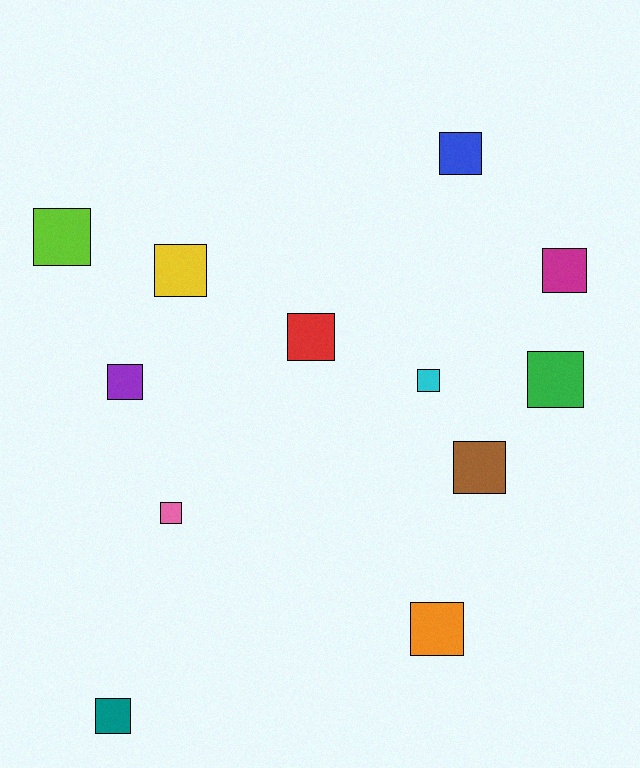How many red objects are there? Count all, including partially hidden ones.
There is 1 red object.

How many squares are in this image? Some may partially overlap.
There are 12 squares.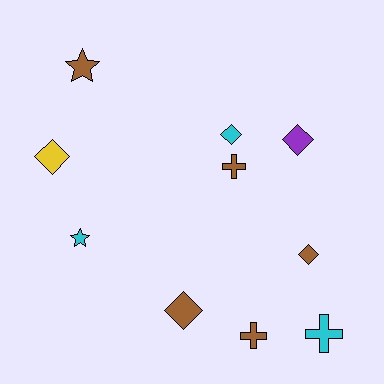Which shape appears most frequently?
Diamond, with 5 objects.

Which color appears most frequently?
Brown, with 5 objects.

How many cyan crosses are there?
There is 1 cyan cross.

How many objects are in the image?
There are 10 objects.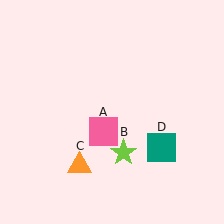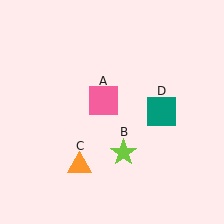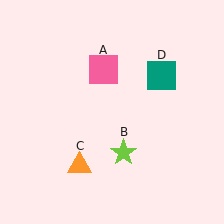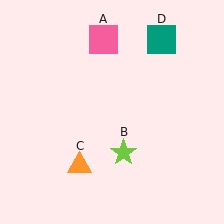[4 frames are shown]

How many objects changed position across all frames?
2 objects changed position: pink square (object A), teal square (object D).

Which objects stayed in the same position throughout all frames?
Lime star (object B) and orange triangle (object C) remained stationary.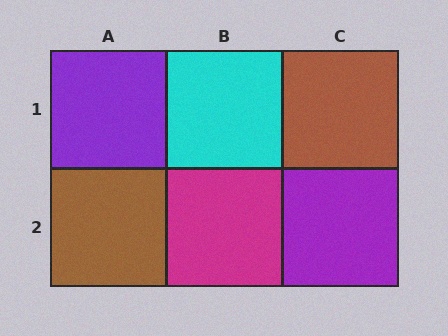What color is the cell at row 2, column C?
Purple.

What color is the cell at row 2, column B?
Magenta.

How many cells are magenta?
1 cell is magenta.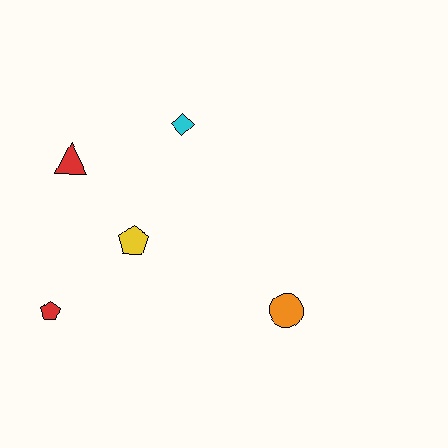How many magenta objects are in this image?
There are no magenta objects.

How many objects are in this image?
There are 5 objects.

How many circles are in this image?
There is 1 circle.